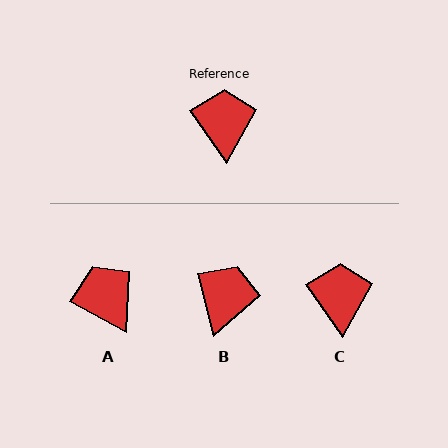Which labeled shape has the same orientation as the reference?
C.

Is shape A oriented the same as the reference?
No, it is off by about 26 degrees.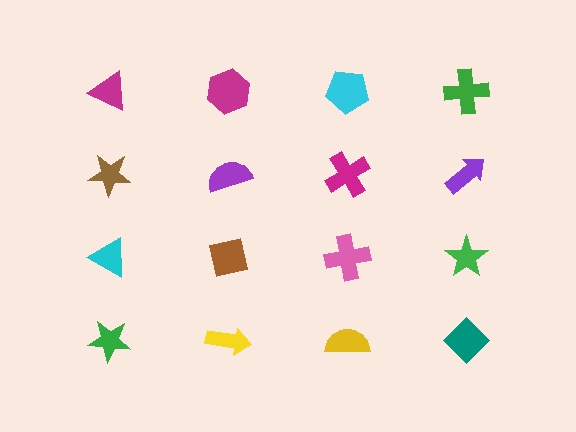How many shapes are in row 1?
4 shapes.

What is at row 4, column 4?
A teal diamond.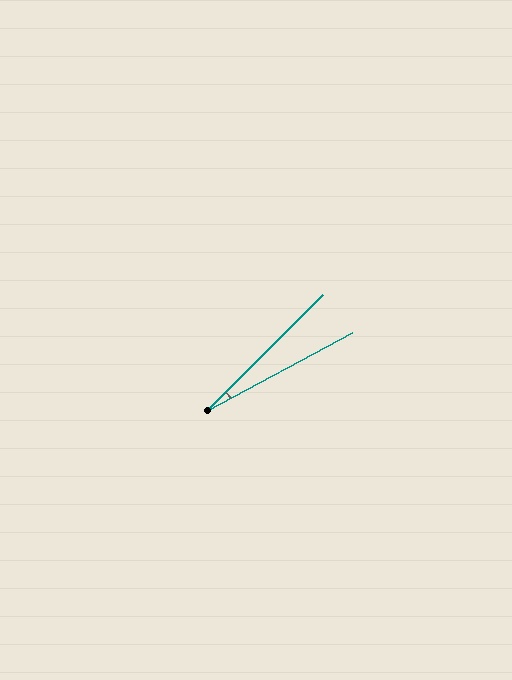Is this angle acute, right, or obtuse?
It is acute.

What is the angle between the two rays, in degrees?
Approximately 17 degrees.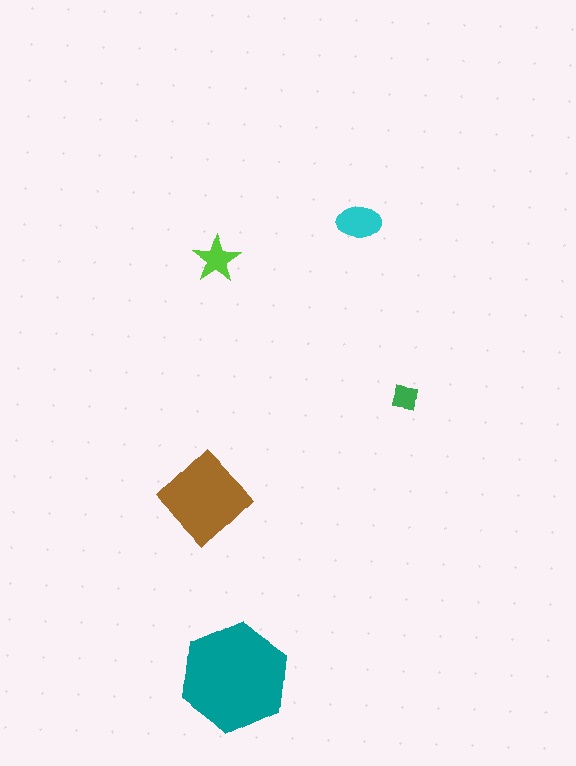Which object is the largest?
The teal hexagon.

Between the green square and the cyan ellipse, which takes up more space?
The cyan ellipse.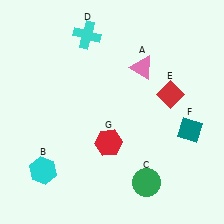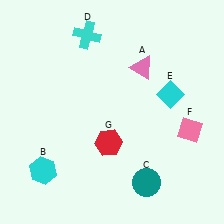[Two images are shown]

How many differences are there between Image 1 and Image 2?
There are 3 differences between the two images.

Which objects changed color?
C changed from green to teal. E changed from red to cyan. F changed from teal to pink.